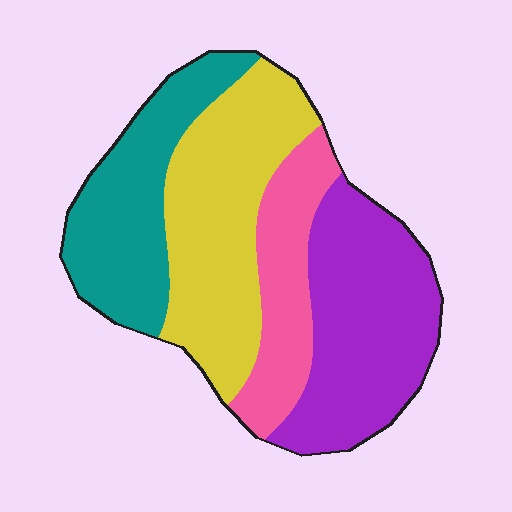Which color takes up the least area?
Pink, at roughly 15%.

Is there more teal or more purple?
Purple.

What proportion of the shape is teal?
Teal covers 23% of the shape.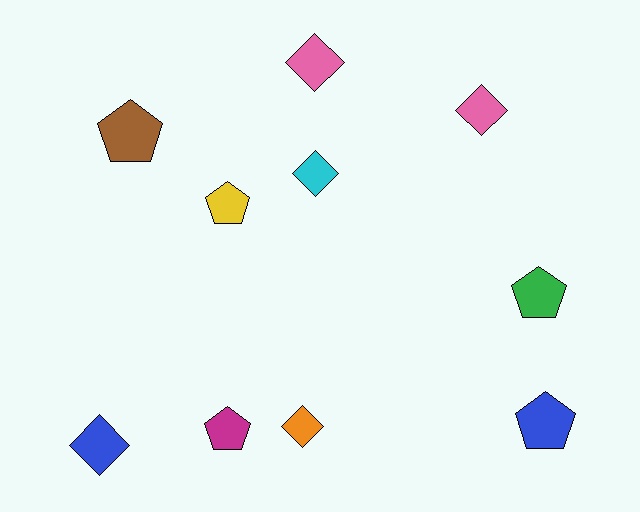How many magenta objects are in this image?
There is 1 magenta object.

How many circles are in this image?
There are no circles.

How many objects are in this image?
There are 10 objects.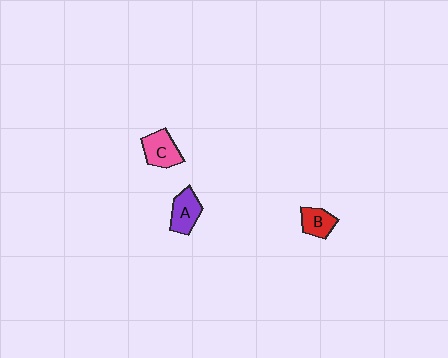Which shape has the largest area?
Shape C (pink).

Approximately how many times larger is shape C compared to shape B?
Approximately 1.3 times.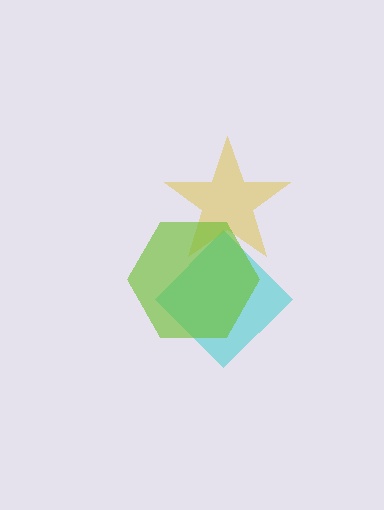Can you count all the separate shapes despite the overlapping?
Yes, there are 3 separate shapes.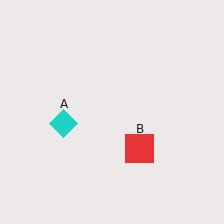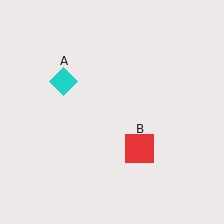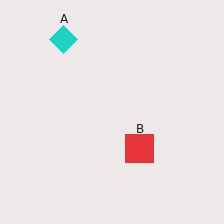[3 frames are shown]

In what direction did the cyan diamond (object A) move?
The cyan diamond (object A) moved up.